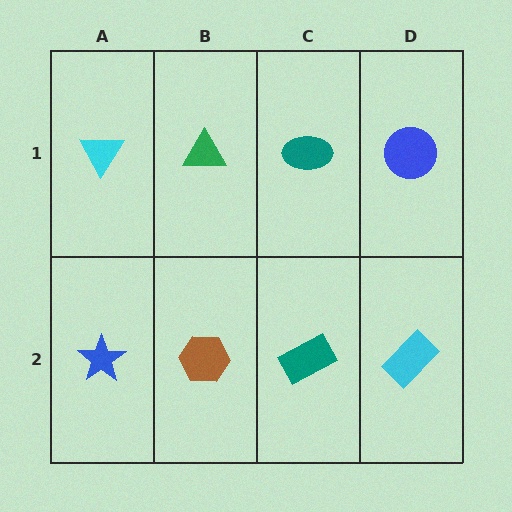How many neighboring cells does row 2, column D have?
2.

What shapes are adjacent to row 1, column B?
A brown hexagon (row 2, column B), a cyan triangle (row 1, column A), a teal ellipse (row 1, column C).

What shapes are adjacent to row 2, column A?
A cyan triangle (row 1, column A), a brown hexagon (row 2, column B).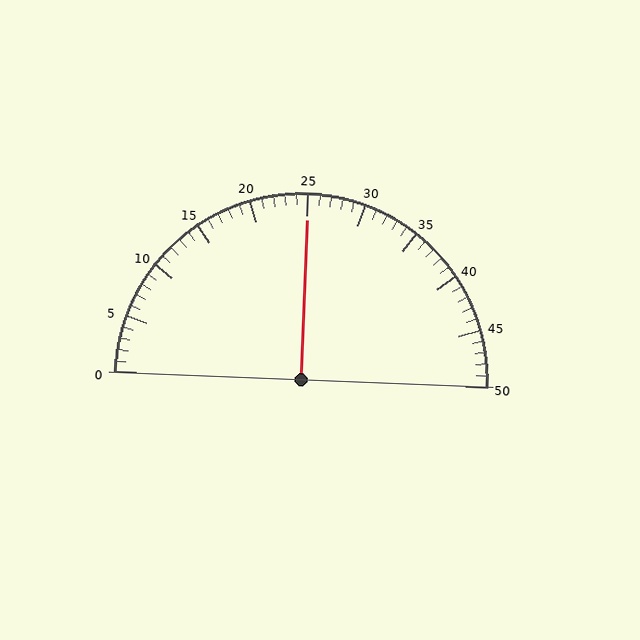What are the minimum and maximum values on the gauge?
The gauge ranges from 0 to 50.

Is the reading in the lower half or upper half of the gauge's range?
The reading is in the upper half of the range (0 to 50).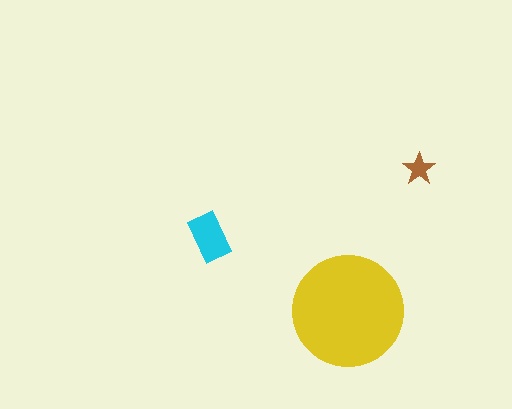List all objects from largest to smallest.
The yellow circle, the cyan rectangle, the brown star.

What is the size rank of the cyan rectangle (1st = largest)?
2nd.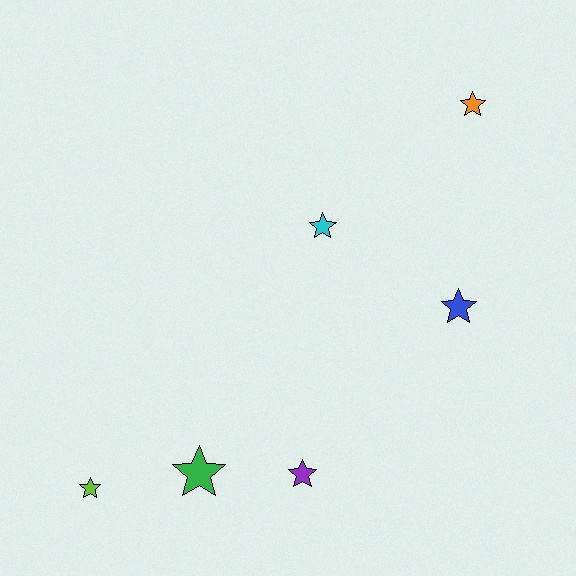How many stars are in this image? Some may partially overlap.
There are 6 stars.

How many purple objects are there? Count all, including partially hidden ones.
There is 1 purple object.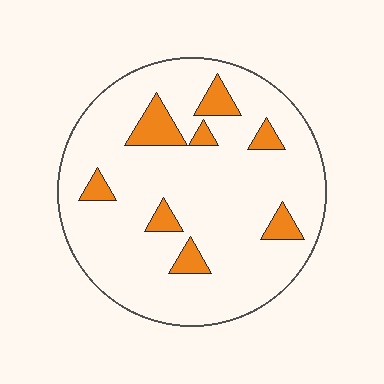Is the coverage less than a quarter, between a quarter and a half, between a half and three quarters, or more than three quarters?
Less than a quarter.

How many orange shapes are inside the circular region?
8.